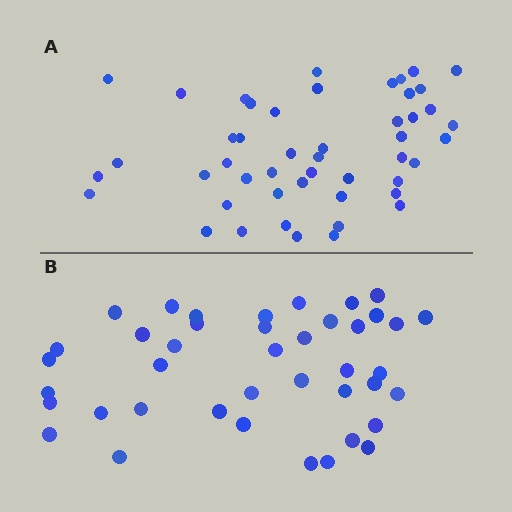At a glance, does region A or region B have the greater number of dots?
Region A (the top region) has more dots.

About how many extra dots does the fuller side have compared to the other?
Region A has roughly 8 or so more dots than region B.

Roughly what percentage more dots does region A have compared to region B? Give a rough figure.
About 15% more.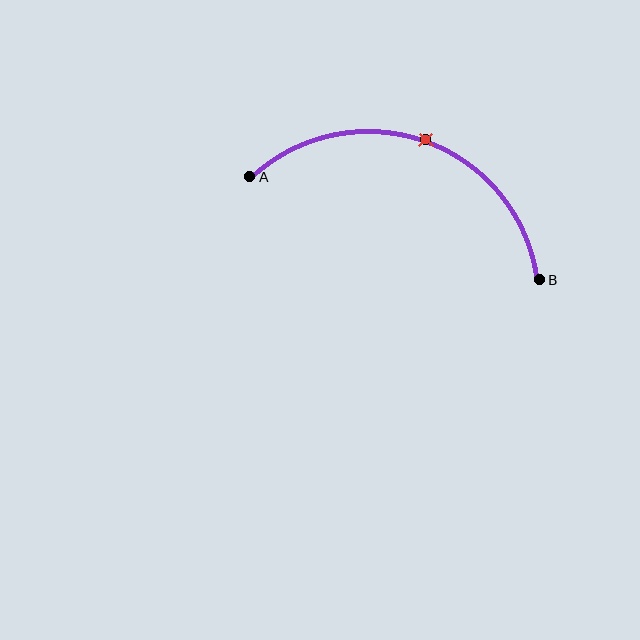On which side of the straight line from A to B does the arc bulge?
The arc bulges above the straight line connecting A and B.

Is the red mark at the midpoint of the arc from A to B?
Yes. The red mark lies on the arc at equal arc-length from both A and B — it is the arc midpoint.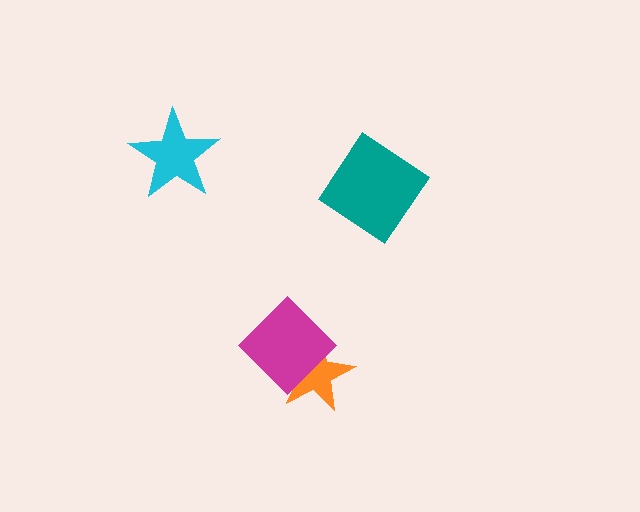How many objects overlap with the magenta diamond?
1 object overlaps with the magenta diamond.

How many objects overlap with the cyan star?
0 objects overlap with the cyan star.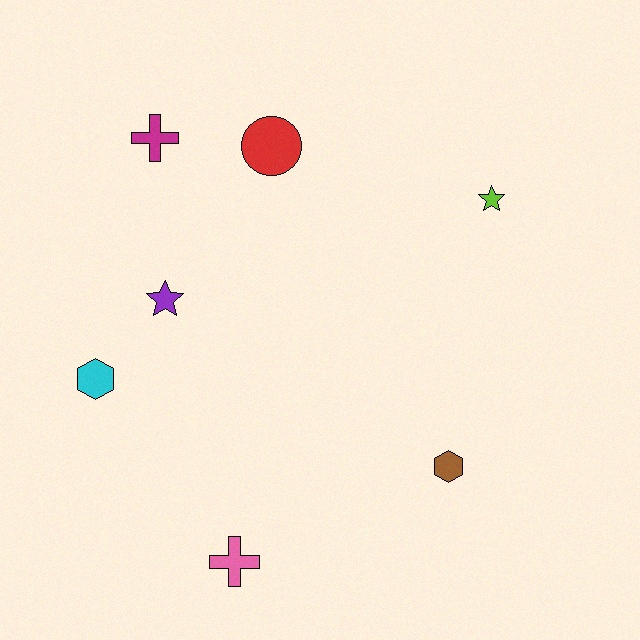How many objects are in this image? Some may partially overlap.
There are 7 objects.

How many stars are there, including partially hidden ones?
There are 2 stars.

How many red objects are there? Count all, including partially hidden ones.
There is 1 red object.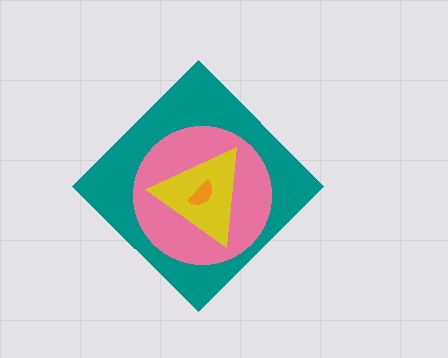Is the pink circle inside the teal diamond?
Yes.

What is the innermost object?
The orange semicircle.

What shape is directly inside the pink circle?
The yellow triangle.